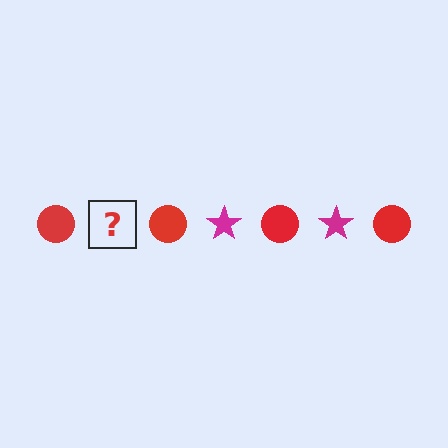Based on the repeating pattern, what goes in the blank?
The blank should be a magenta star.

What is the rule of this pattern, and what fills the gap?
The rule is that the pattern alternates between red circle and magenta star. The gap should be filled with a magenta star.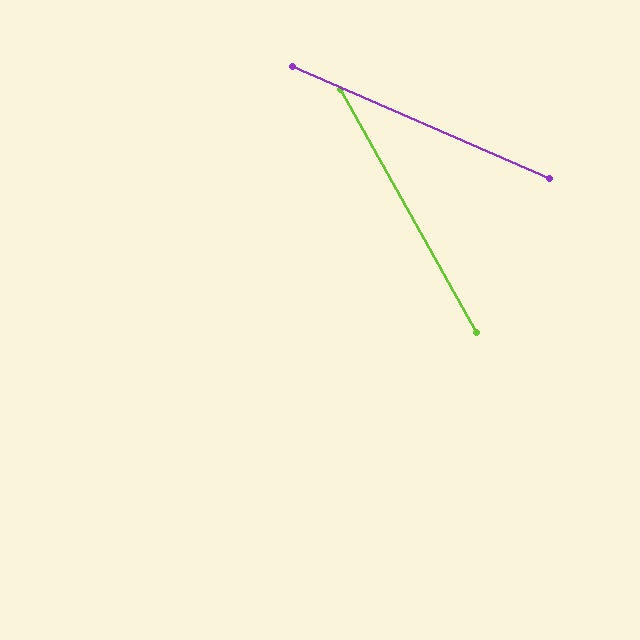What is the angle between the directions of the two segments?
Approximately 37 degrees.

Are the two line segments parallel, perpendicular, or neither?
Neither parallel nor perpendicular — they differ by about 37°.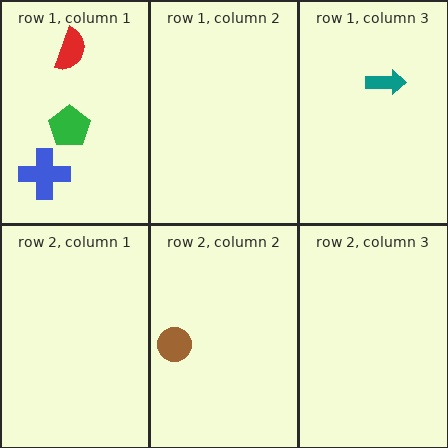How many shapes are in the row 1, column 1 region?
3.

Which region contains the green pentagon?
The row 1, column 1 region.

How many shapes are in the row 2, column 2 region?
1.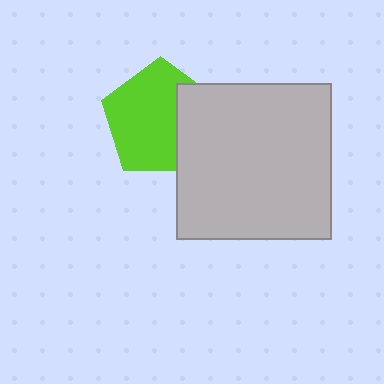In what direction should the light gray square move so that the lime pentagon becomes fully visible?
The light gray square should move right. That is the shortest direction to clear the overlap and leave the lime pentagon fully visible.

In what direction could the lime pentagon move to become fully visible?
The lime pentagon could move left. That would shift it out from behind the light gray square entirely.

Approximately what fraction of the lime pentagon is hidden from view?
Roughly 31% of the lime pentagon is hidden behind the light gray square.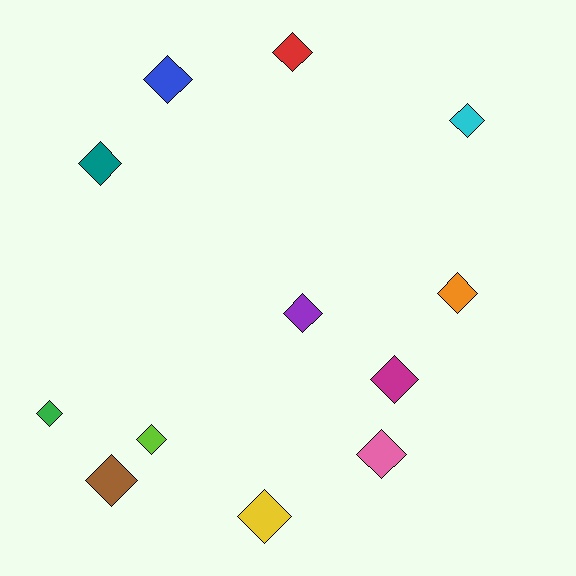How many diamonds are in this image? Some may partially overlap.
There are 12 diamonds.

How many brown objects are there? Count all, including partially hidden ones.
There is 1 brown object.